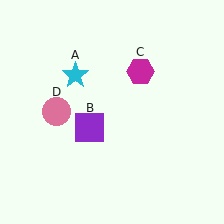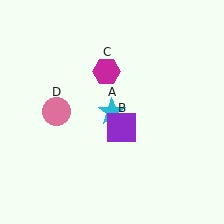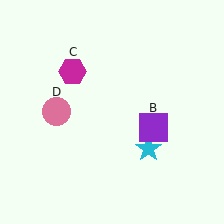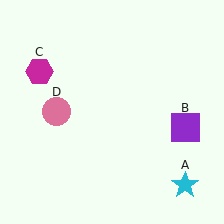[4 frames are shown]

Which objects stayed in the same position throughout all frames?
Pink circle (object D) remained stationary.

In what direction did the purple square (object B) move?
The purple square (object B) moved right.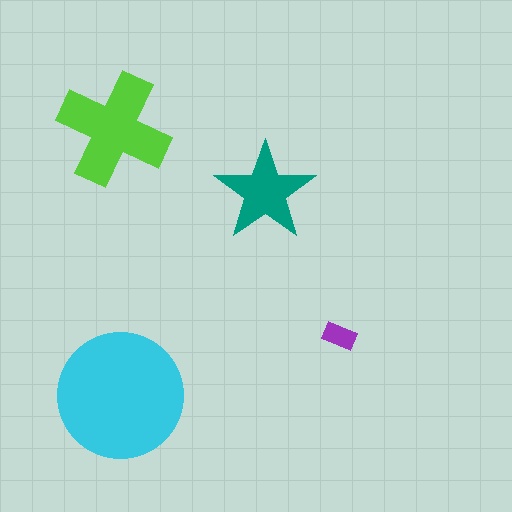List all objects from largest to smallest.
The cyan circle, the lime cross, the teal star, the purple rectangle.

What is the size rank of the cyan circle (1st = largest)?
1st.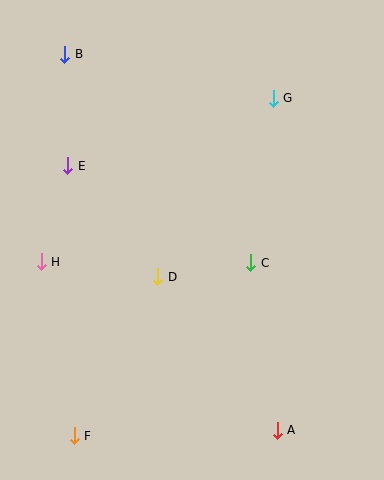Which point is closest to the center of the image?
Point D at (158, 277) is closest to the center.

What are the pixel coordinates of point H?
Point H is at (41, 262).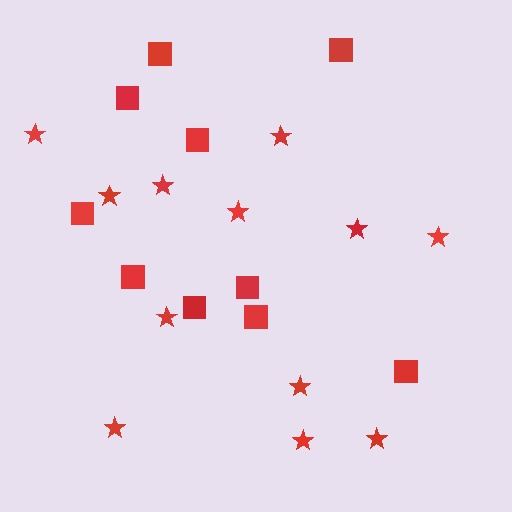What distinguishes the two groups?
There are 2 groups: one group of stars (12) and one group of squares (10).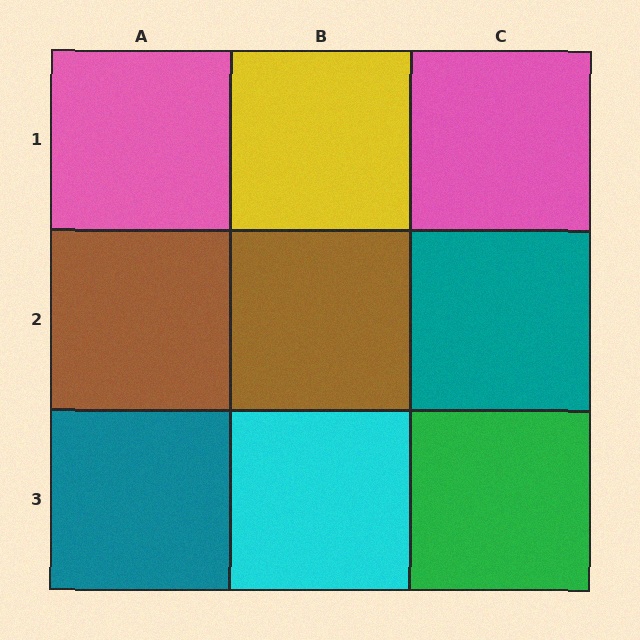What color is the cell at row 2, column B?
Brown.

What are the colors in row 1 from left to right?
Pink, yellow, pink.